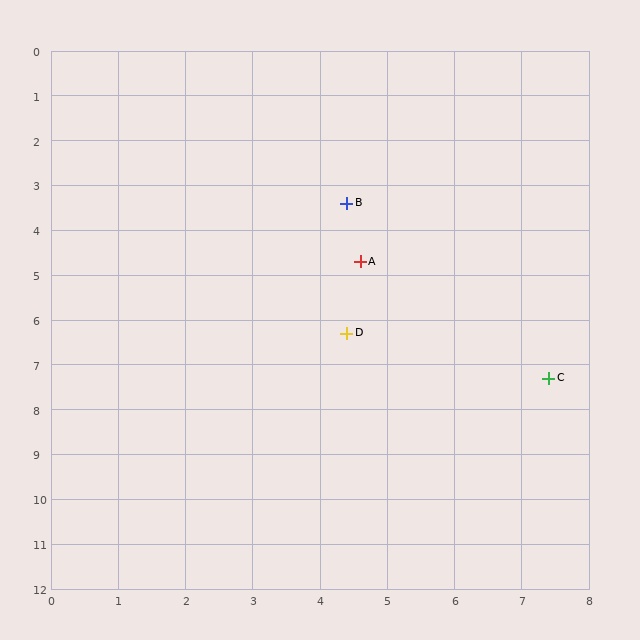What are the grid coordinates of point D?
Point D is at approximately (4.4, 6.3).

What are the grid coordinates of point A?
Point A is at approximately (4.6, 4.7).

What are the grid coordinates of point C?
Point C is at approximately (7.4, 7.3).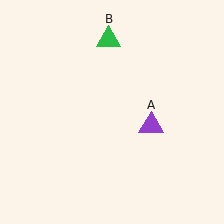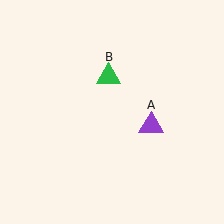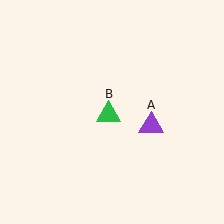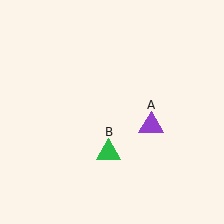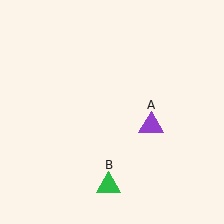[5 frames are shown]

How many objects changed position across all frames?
1 object changed position: green triangle (object B).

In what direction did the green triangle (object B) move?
The green triangle (object B) moved down.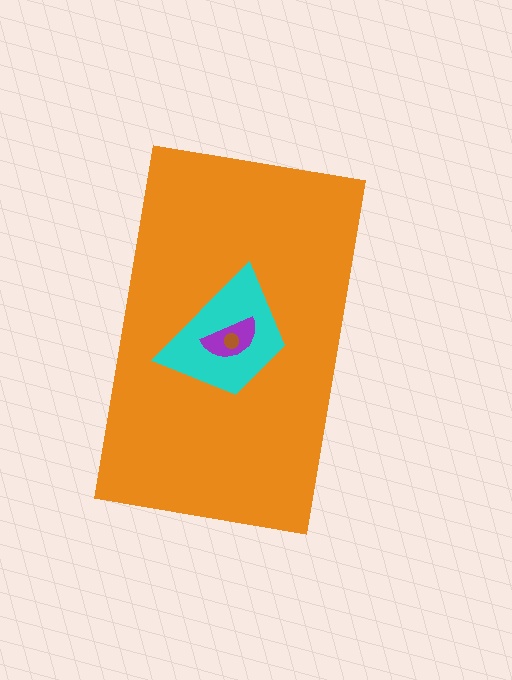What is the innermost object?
The brown circle.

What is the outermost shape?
The orange rectangle.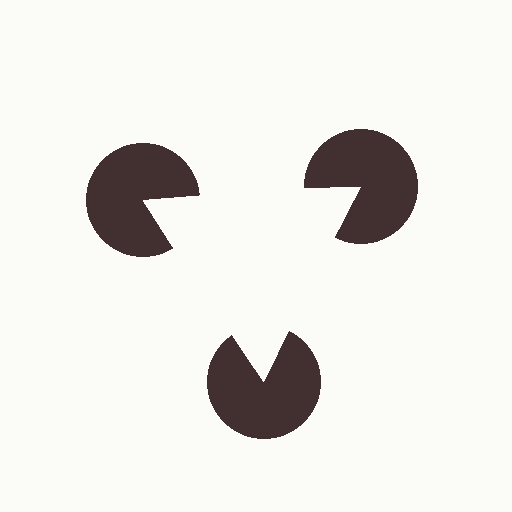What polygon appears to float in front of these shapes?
An illusory triangle — its edges are inferred from the aligned wedge cuts in the pac-man discs, not physically drawn.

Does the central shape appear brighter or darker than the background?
It typically appears slightly brighter than the background, even though no actual brightness change is drawn.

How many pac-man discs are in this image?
There are 3 — one at each vertex of the illusory triangle.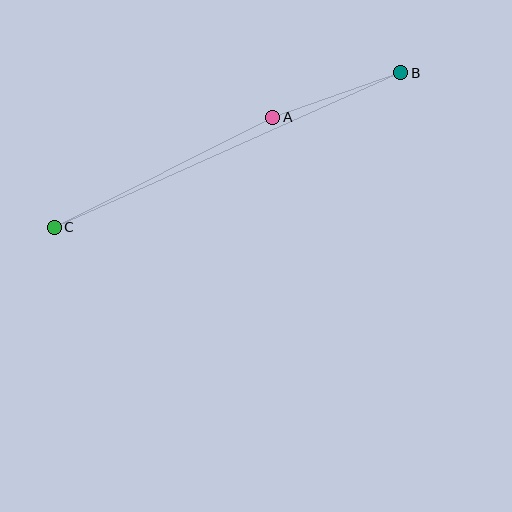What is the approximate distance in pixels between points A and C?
The distance between A and C is approximately 245 pixels.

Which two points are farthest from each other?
Points B and C are farthest from each other.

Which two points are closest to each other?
Points A and B are closest to each other.